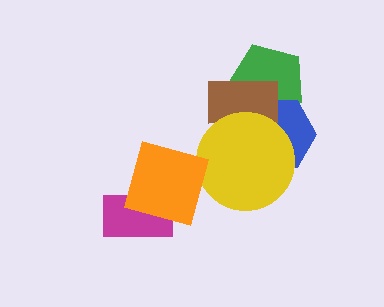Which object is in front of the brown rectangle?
The yellow circle is in front of the brown rectangle.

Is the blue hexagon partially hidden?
Yes, it is partially covered by another shape.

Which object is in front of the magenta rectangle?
The orange diamond is in front of the magenta rectangle.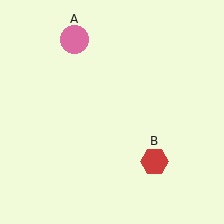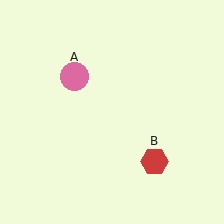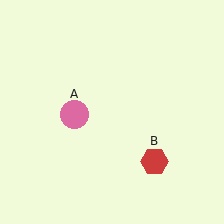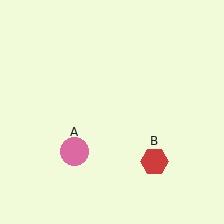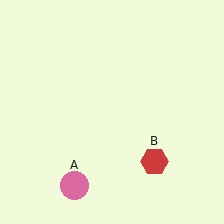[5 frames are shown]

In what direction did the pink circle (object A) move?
The pink circle (object A) moved down.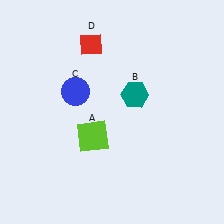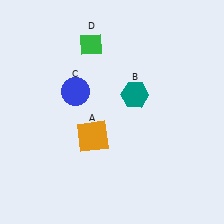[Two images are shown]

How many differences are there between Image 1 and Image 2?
There are 2 differences between the two images.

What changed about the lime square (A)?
In Image 1, A is lime. In Image 2, it changed to orange.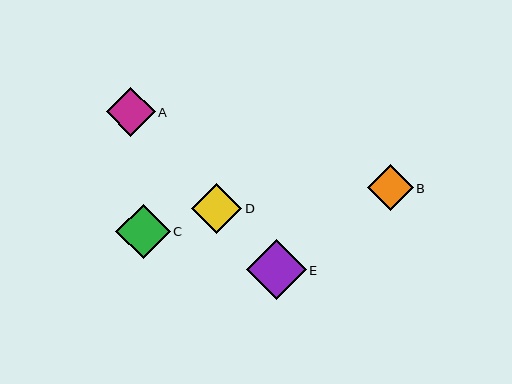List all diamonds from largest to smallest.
From largest to smallest: E, C, D, A, B.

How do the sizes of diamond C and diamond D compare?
Diamond C and diamond D are approximately the same size.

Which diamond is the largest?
Diamond E is the largest with a size of approximately 60 pixels.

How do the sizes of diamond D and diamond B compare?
Diamond D and diamond B are approximately the same size.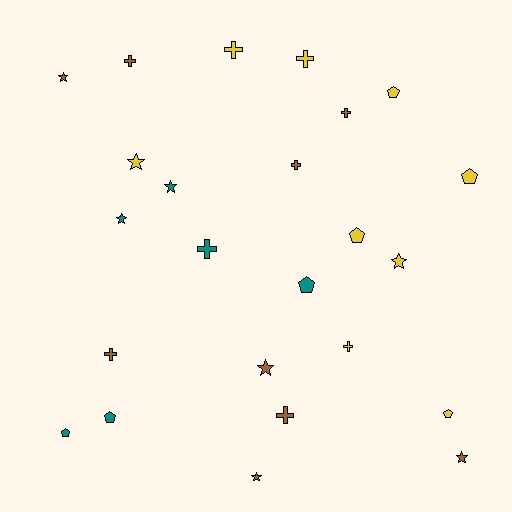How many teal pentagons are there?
There are 3 teal pentagons.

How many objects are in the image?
There are 24 objects.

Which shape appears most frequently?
Cross, with 9 objects.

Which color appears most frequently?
Brown, with 9 objects.